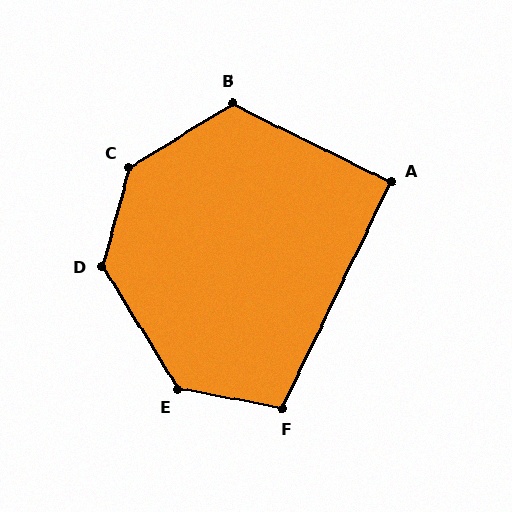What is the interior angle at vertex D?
Approximately 133 degrees (obtuse).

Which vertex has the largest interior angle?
C, at approximately 138 degrees.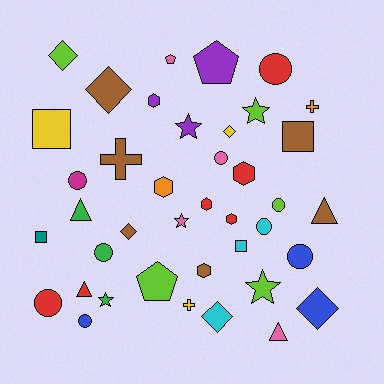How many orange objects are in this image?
There are 2 orange objects.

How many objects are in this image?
There are 40 objects.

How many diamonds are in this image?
There are 6 diamonds.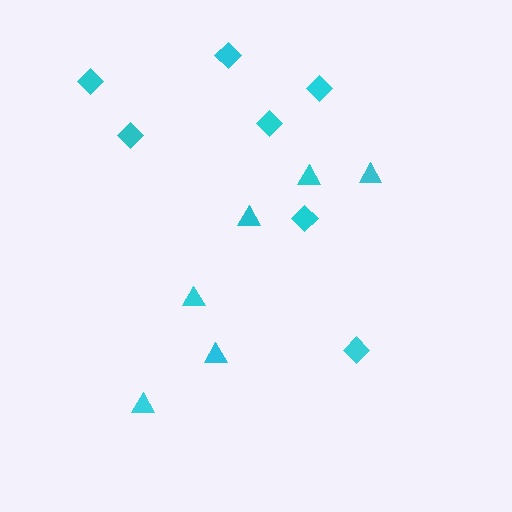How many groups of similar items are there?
There are 2 groups: one group of diamonds (7) and one group of triangles (6).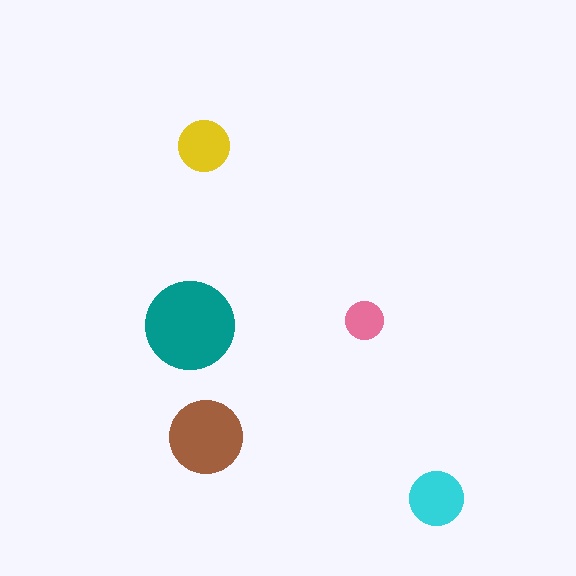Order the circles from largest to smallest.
the teal one, the brown one, the cyan one, the yellow one, the pink one.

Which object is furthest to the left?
The teal circle is leftmost.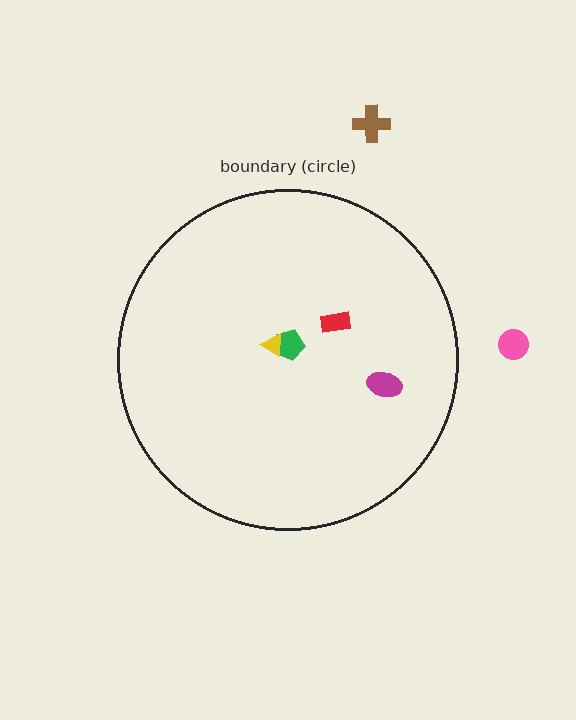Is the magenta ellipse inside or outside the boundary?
Inside.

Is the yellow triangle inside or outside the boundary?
Inside.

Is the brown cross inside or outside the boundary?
Outside.